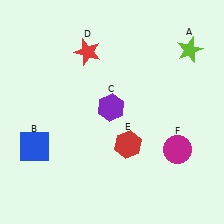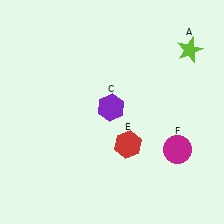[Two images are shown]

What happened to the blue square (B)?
The blue square (B) was removed in Image 2. It was in the bottom-left area of Image 1.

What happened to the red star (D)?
The red star (D) was removed in Image 2. It was in the top-left area of Image 1.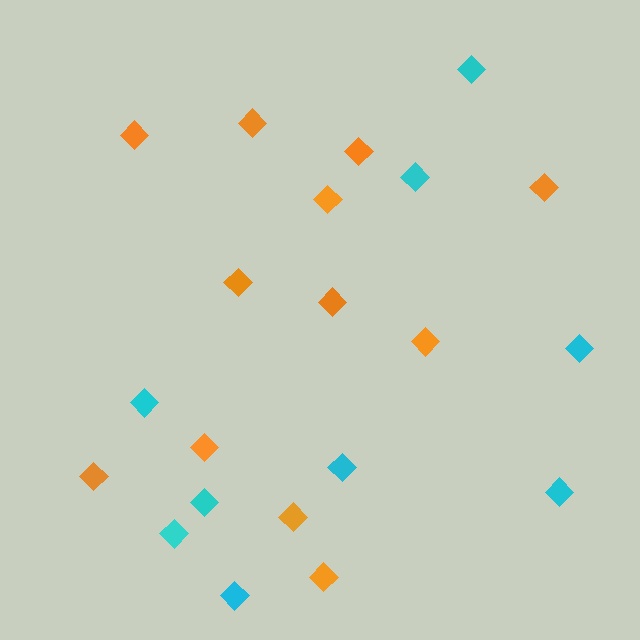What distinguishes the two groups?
There are 2 groups: one group of orange diamonds (12) and one group of cyan diamonds (9).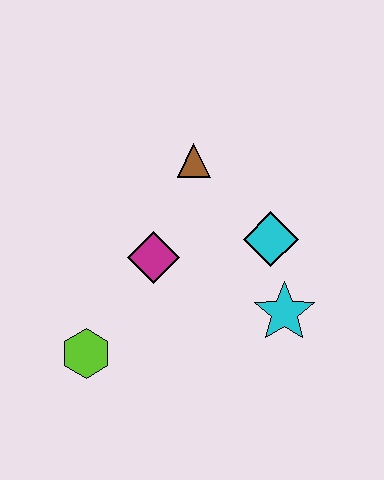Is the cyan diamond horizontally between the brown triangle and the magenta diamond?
No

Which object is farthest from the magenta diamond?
The cyan star is farthest from the magenta diamond.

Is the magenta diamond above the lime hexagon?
Yes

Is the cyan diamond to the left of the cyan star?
Yes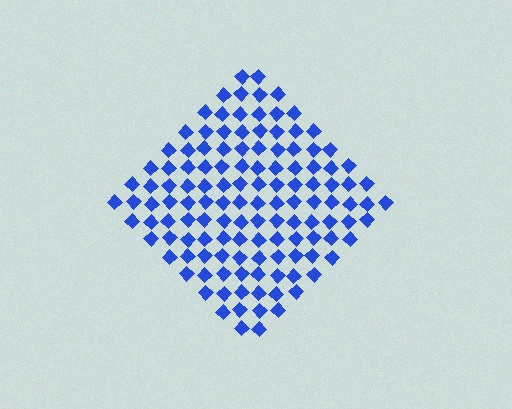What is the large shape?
The large shape is a diamond.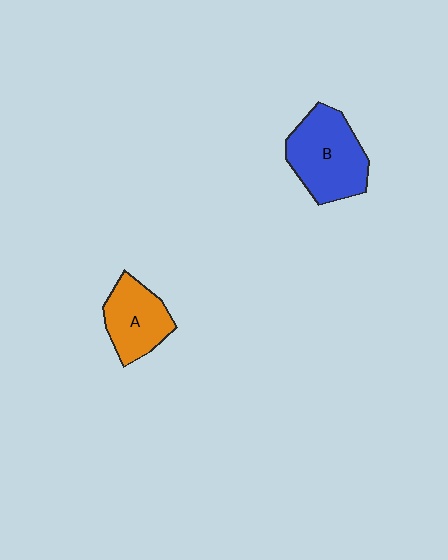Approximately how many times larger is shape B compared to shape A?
Approximately 1.4 times.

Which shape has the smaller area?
Shape A (orange).